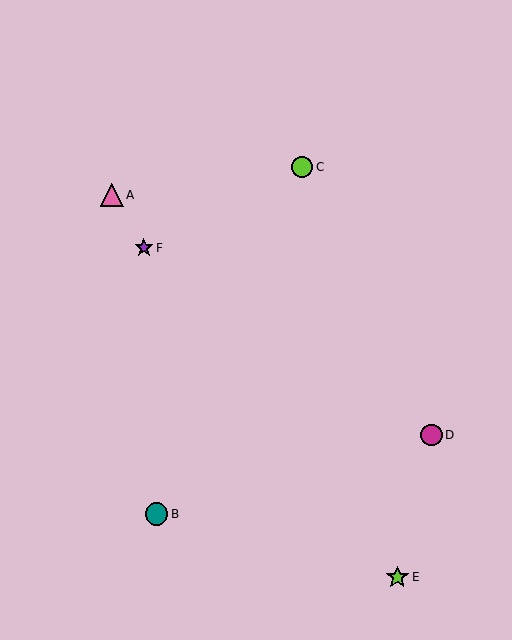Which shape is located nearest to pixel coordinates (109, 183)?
The pink triangle (labeled A) at (112, 195) is nearest to that location.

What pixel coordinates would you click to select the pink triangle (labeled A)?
Click at (112, 195) to select the pink triangle A.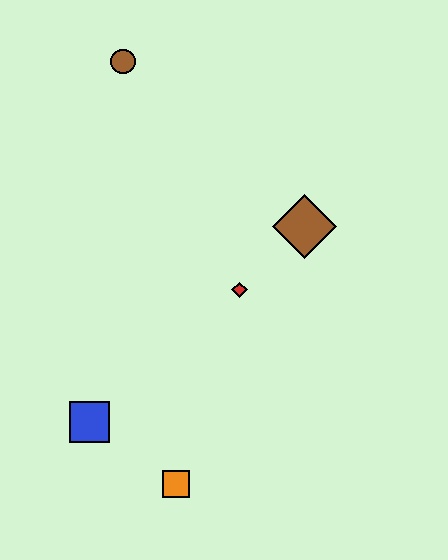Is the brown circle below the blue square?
No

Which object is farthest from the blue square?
The brown circle is farthest from the blue square.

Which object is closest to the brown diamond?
The red diamond is closest to the brown diamond.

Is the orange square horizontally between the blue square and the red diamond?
Yes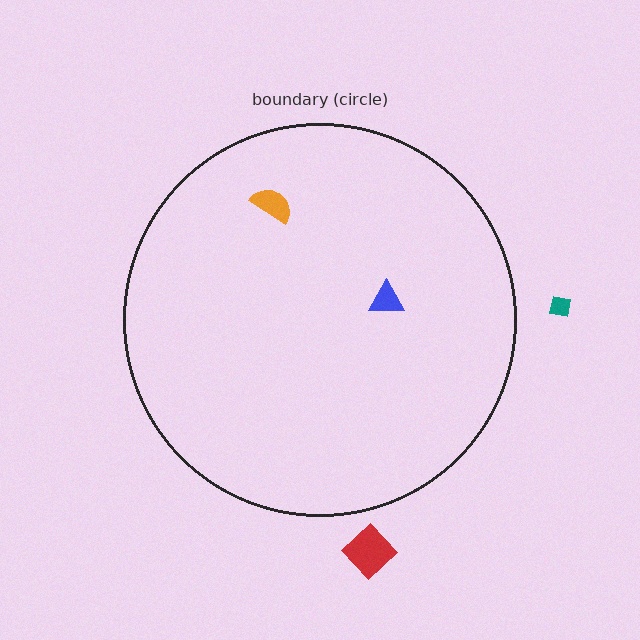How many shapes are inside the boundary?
2 inside, 2 outside.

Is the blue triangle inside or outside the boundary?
Inside.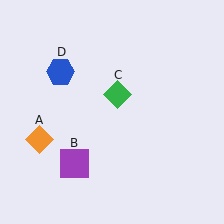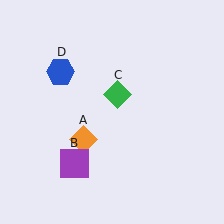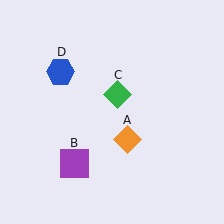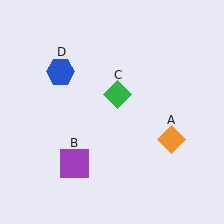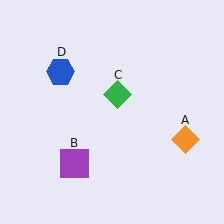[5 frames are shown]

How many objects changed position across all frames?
1 object changed position: orange diamond (object A).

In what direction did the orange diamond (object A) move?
The orange diamond (object A) moved right.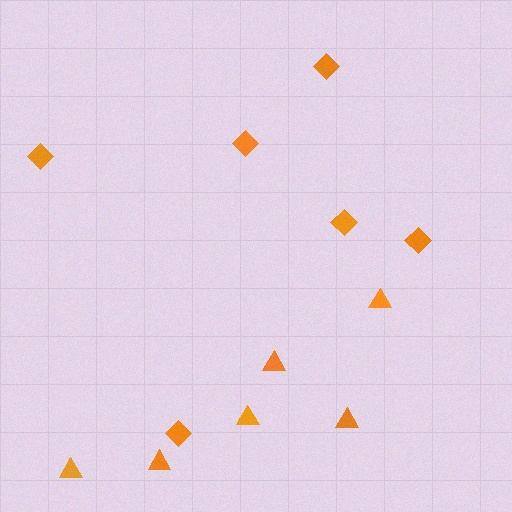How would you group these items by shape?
There are 2 groups: one group of triangles (6) and one group of diamonds (6).